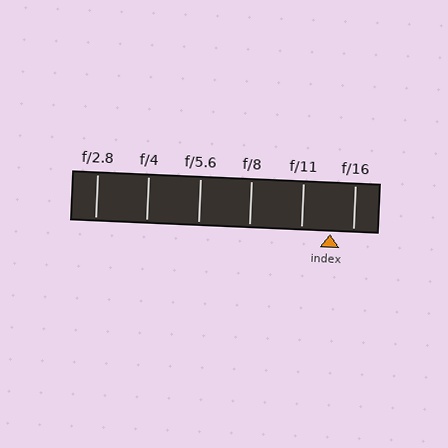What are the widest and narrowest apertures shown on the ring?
The widest aperture shown is f/2.8 and the narrowest is f/16.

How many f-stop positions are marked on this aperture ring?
There are 6 f-stop positions marked.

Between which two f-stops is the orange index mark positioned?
The index mark is between f/11 and f/16.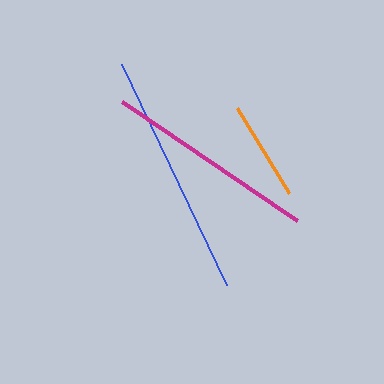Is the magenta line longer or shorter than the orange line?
The magenta line is longer than the orange line.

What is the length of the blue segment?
The blue segment is approximately 244 pixels long.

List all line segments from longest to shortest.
From longest to shortest: blue, magenta, orange.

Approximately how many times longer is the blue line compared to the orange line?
The blue line is approximately 2.4 times the length of the orange line.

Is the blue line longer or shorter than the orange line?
The blue line is longer than the orange line.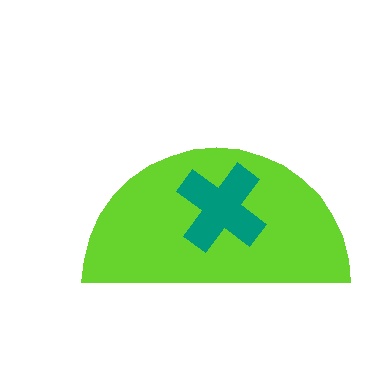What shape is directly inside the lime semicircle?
The teal cross.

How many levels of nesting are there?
2.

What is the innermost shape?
The teal cross.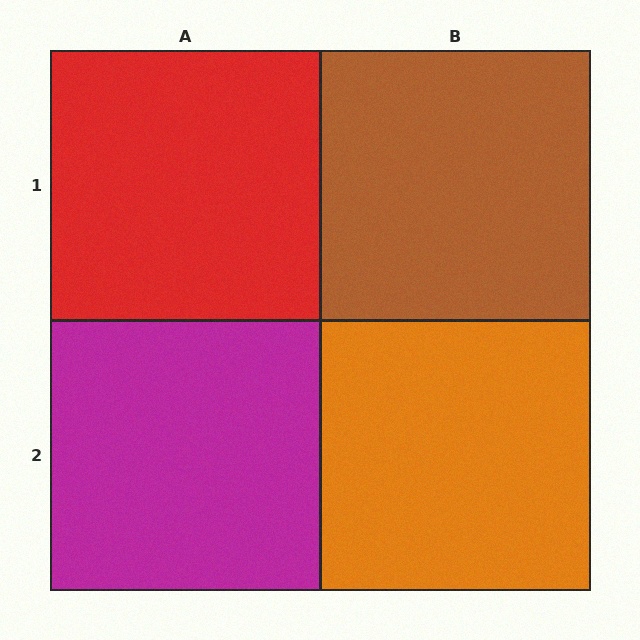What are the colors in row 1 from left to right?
Red, brown.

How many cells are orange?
1 cell is orange.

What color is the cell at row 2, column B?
Orange.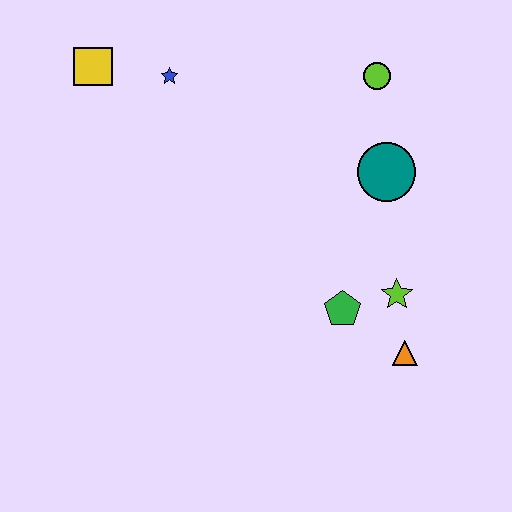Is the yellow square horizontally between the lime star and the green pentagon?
No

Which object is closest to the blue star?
The yellow square is closest to the blue star.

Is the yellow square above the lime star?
Yes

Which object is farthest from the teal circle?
The yellow square is farthest from the teal circle.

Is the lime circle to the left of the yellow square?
No